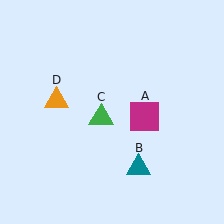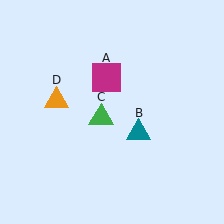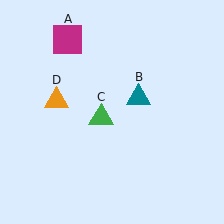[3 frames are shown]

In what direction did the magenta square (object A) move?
The magenta square (object A) moved up and to the left.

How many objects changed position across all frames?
2 objects changed position: magenta square (object A), teal triangle (object B).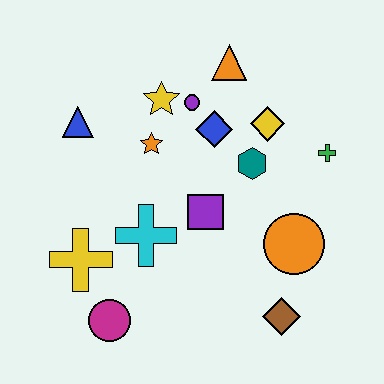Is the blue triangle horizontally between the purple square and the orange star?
No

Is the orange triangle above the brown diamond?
Yes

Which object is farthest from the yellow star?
The brown diamond is farthest from the yellow star.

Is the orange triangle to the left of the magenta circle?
No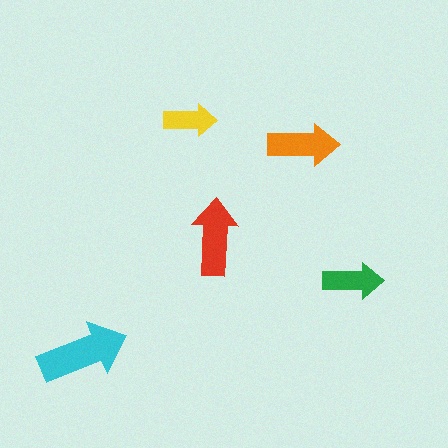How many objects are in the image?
There are 5 objects in the image.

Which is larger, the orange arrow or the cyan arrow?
The cyan one.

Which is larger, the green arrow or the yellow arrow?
The green one.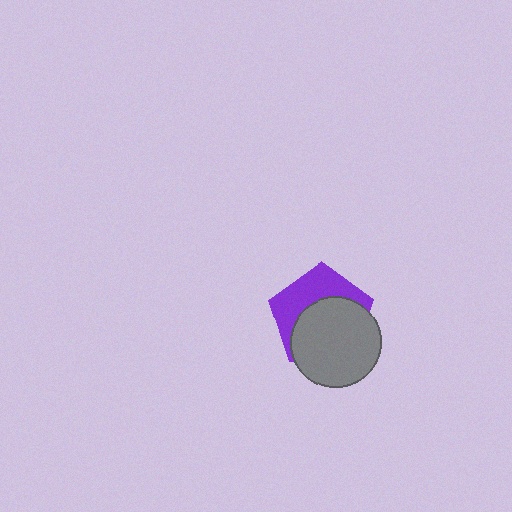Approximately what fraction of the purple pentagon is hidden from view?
Roughly 57% of the purple pentagon is hidden behind the gray circle.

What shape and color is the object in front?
The object in front is a gray circle.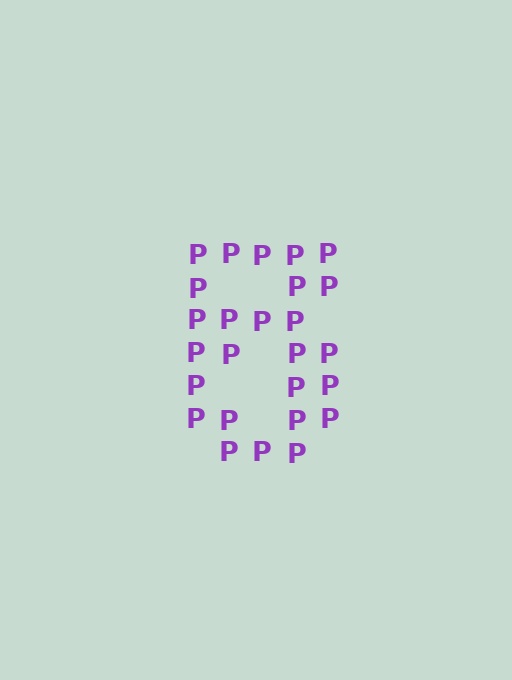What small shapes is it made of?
It is made of small letter P's.